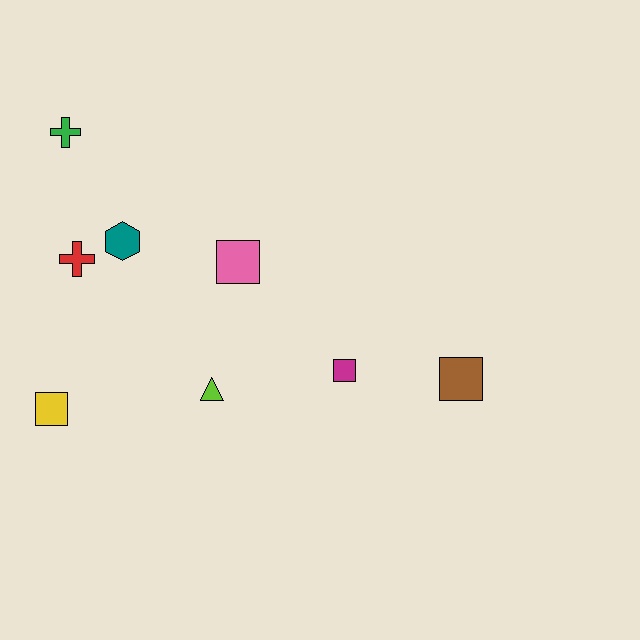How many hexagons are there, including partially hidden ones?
There is 1 hexagon.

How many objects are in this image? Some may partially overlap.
There are 8 objects.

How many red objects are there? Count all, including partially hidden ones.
There is 1 red object.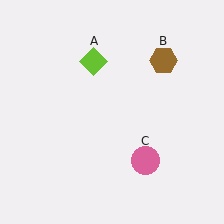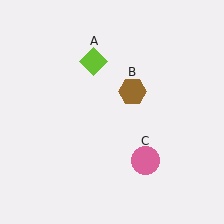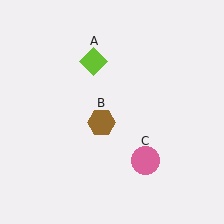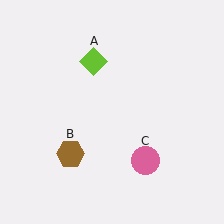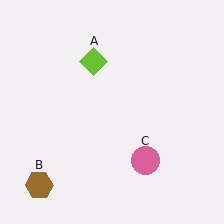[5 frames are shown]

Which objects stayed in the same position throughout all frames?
Lime diamond (object A) and pink circle (object C) remained stationary.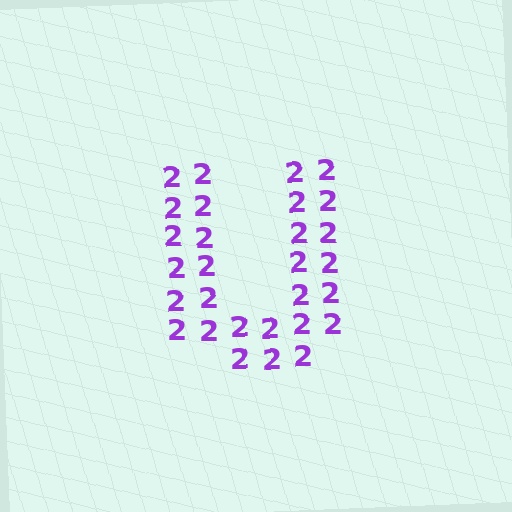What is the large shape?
The large shape is the letter U.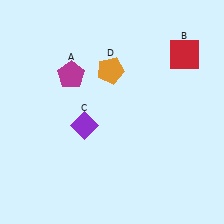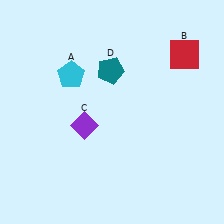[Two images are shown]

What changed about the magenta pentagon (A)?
In Image 1, A is magenta. In Image 2, it changed to cyan.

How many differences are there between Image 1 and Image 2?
There are 2 differences between the two images.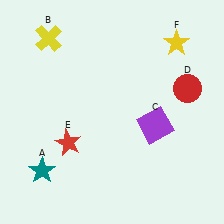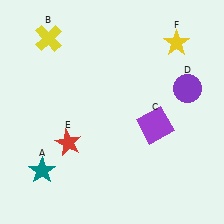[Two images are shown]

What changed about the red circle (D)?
In Image 1, D is red. In Image 2, it changed to purple.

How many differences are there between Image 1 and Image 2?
There is 1 difference between the two images.